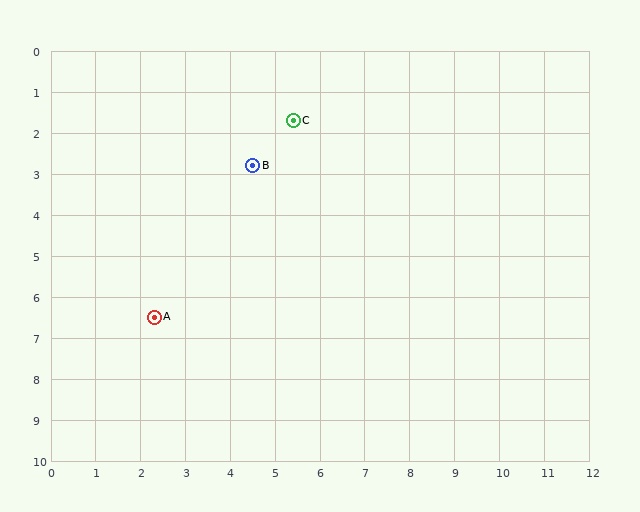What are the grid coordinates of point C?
Point C is at approximately (5.4, 1.7).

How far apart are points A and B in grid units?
Points A and B are about 4.3 grid units apart.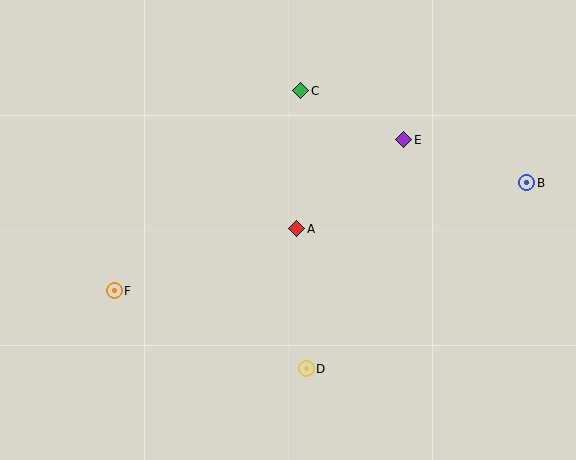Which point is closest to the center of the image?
Point A at (297, 229) is closest to the center.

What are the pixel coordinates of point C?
Point C is at (301, 91).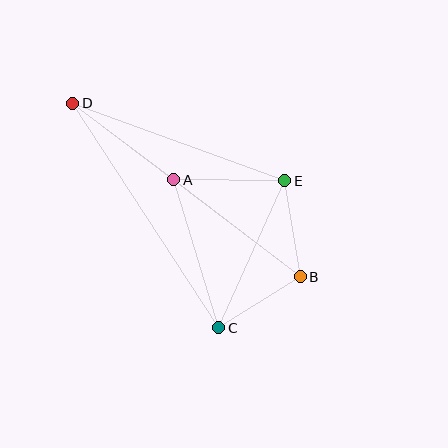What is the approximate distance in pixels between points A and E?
The distance between A and E is approximately 111 pixels.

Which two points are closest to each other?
Points B and C are closest to each other.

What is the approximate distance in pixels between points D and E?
The distance between D and E is approximately 226 pixels.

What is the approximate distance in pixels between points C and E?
The distance between C and E is approximately 161 pixels.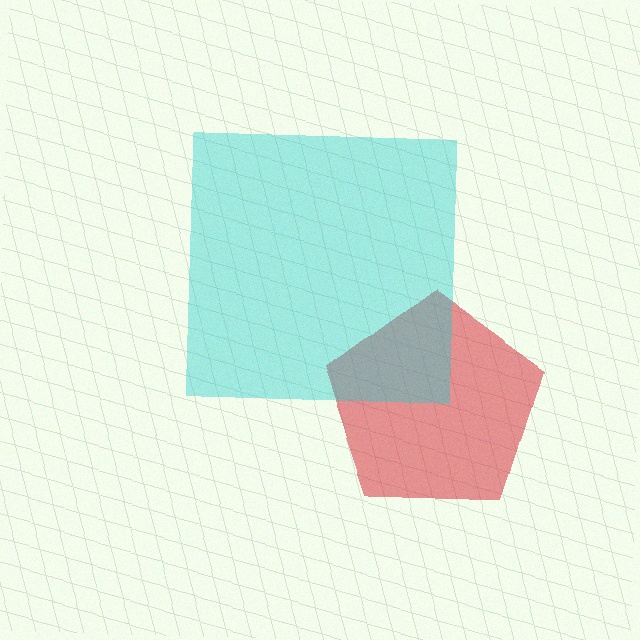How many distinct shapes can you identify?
There are 2 distinct shapes: a red pentagon, a cyan square.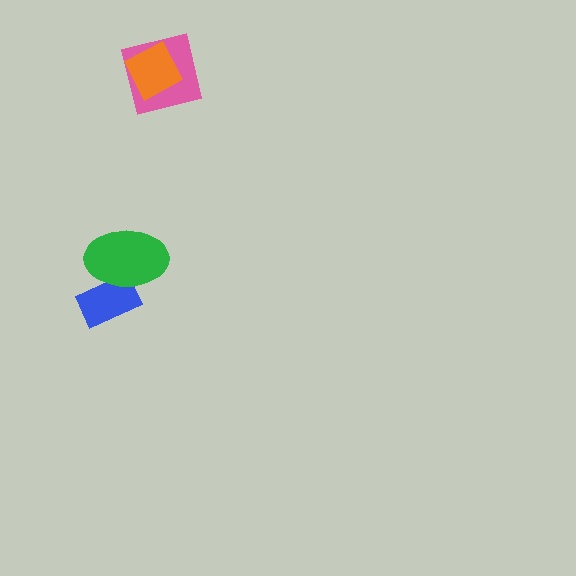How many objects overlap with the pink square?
1 object overlaps with the pink square.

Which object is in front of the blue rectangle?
The green ellipse is in front of the blue rectangle.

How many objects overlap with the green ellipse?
1 object overlaps with the green ellipse.